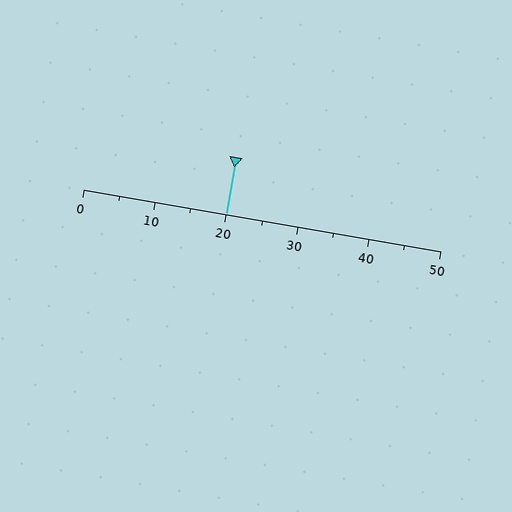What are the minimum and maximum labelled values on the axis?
The axis runs from 0 to 50.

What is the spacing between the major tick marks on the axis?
The major ticks are spaced 10 apart.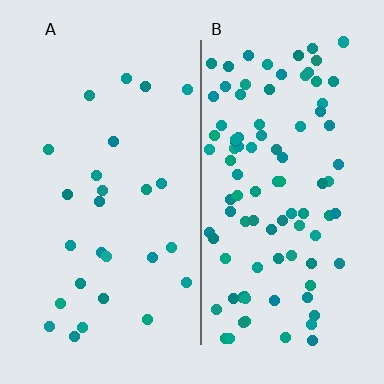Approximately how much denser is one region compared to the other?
Approximately 3.6× — region B over region A.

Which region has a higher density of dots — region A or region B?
B (the right).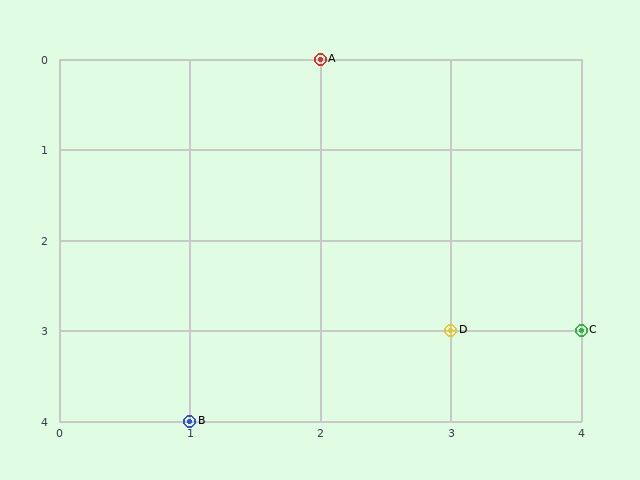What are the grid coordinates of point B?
Point B is at grid coordinates (1, 4).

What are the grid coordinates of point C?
Point C is at grid coordinates (4, 3).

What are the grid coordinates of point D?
Point D is at grid coordinates (3, 3).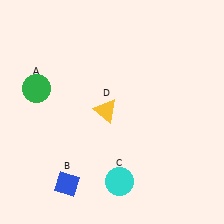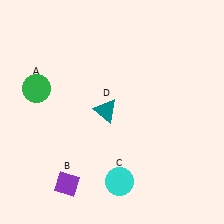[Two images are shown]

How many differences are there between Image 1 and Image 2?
There are 2 differences between the two images.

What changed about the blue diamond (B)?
In Image 1, B is blue. In Image 2, it changed to purple.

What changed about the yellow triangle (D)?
In Image 1, D is yellow. In Image 2, it changed to teal.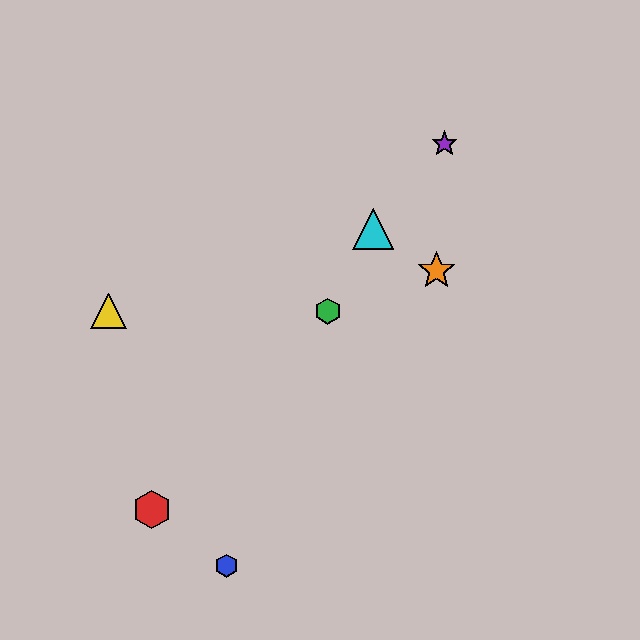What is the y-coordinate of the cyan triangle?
The cyan triangle is at y≈229.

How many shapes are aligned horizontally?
2 shapes (the green hexagon, the yellow triangle) are aligned horizontally.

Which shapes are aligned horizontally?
The green hexagon, the yellow triangle are aligned horizontally.